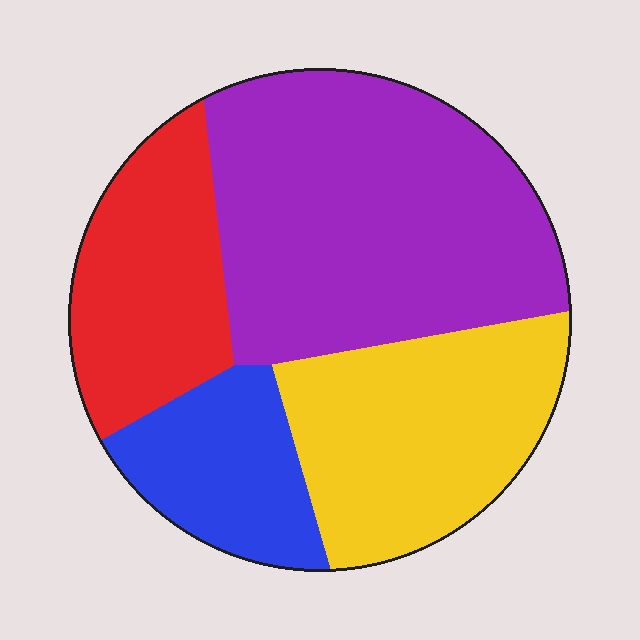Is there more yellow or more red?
Yellow.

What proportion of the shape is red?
Red takes up about one fifth (1/5) of the shape.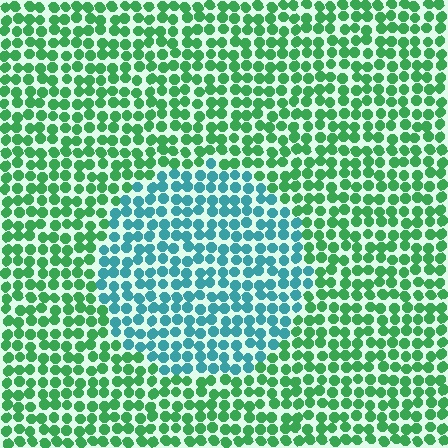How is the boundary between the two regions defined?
The boundary is defined purely by a slight shift in hue (about 49 degrees). Spacing, size, and orientation are identical on both sides.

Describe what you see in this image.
The image is filled with small green elements in a uniform arrangement. A circle-shaped region is visible where the elements are tinted to a slightly different hue, forming a subtle color boundary.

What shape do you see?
I see a circle.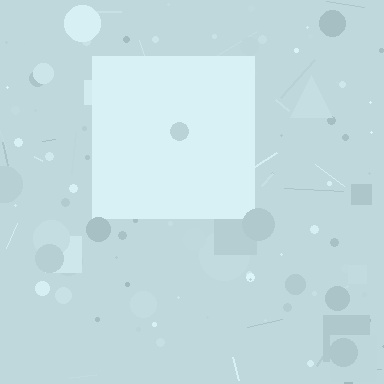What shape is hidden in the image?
A square is hidden in the image.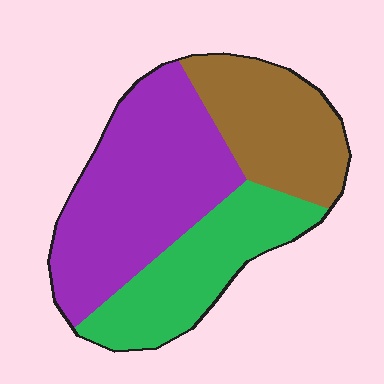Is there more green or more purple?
Purple.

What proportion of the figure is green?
Green covers around 30% of the figure.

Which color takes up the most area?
Purple, at roughly 45%.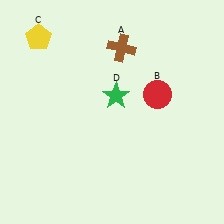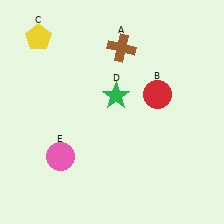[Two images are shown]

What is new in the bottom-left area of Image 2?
A pink circle (E) was added in the bottom-left area of Image 2.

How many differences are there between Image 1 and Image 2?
There is 1 difference between the two images.